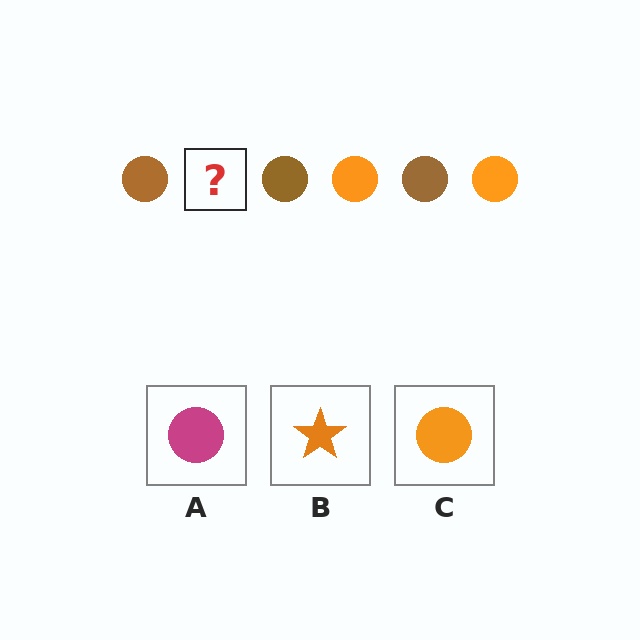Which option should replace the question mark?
Option C.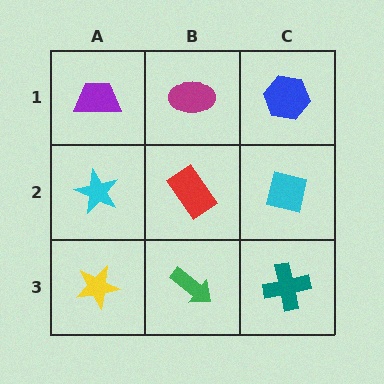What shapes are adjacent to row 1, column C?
A cyan square (row 2, column C), a magenta ellipse (row 1, column B).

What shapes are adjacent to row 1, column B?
A red rectangle (row 2, column B), a purple trapezoid (row 1, column A), a blue hexagon (row 1, column C).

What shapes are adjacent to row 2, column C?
A blue hexagon (row 1, column C), a teal cross (row 3, column C), a red rectangle (row 2, column B).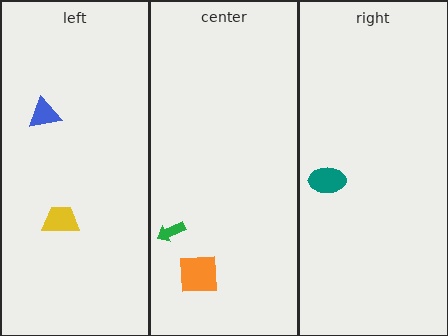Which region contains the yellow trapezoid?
The left region.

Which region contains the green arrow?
The center region.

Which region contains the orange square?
The center region.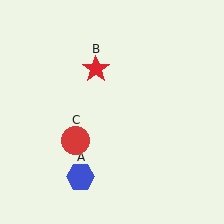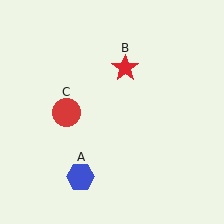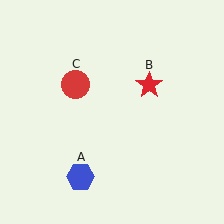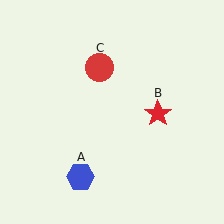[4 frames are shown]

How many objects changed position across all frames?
2 objects changed position: red star (object B), red circle (object C).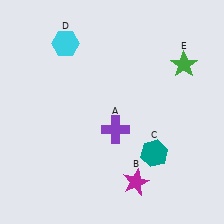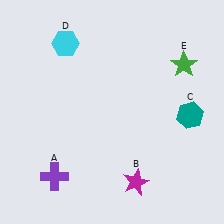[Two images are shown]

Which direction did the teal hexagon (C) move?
The teal hexagon (C) moved up.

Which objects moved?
The objects that moved are: the purple cross (A), the teal hexagon (C).